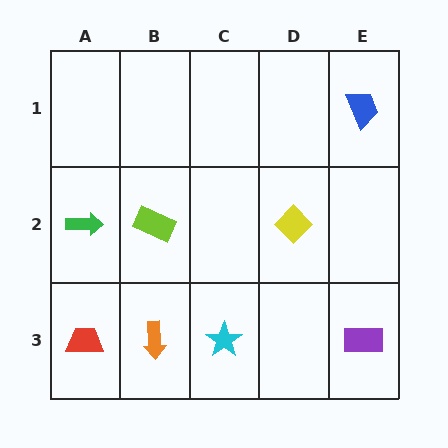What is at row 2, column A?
A green arrow.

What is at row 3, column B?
An orange arrow.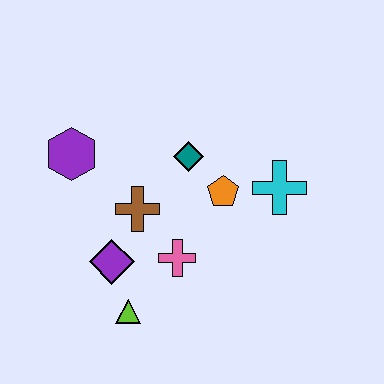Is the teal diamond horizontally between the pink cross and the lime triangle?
No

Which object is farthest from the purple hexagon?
The cyan cross is farthest from the purple hexagon.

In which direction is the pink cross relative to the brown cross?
The pink cross is below the brown cross.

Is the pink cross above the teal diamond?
No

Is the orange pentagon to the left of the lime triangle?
No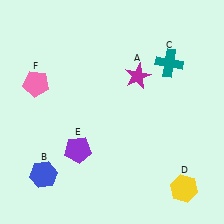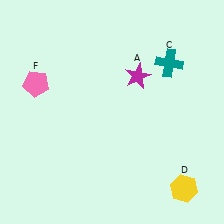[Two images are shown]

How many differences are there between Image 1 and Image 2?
There are 2 differences between the two images.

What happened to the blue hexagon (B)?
The blue hexagon (B) was removed in Image 2. It was in the bottom-left area of Image 1.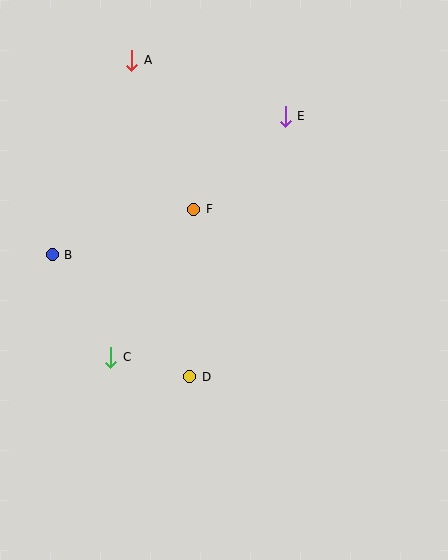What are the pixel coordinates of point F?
Point F is at (194, 209).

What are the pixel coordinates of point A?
Point A is at (132, 60).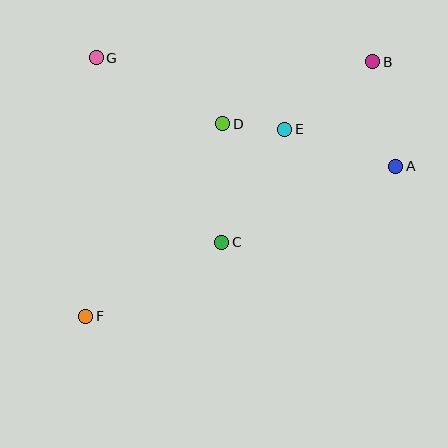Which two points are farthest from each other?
Points B and F are farthest from each other.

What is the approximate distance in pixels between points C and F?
The distance between C and F is approximately 155 pixels.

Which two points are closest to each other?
Points D and E are closest to each other.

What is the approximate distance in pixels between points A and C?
The distance between A and C is approximately 190 pixels.